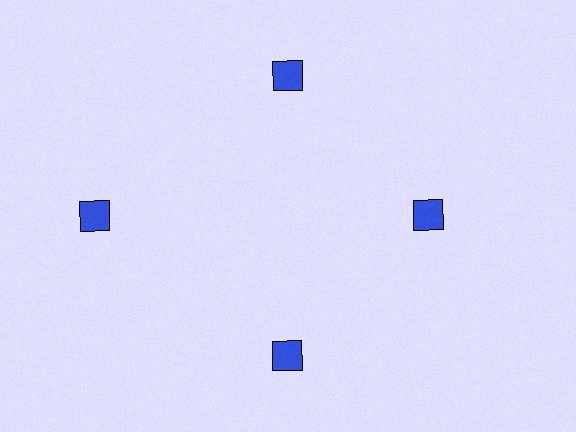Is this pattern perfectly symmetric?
No. The 4 blue diamonds are arranged in a ring, but one element near the 9 o'clock position is pushed outward from the center, breaking the 4-fold rotational symmetry.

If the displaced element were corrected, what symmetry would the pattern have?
It would have 4-fold rotational symmetry — the pattern would map onto itself every 90 degrees.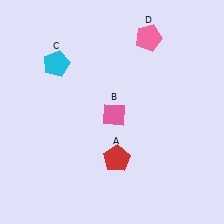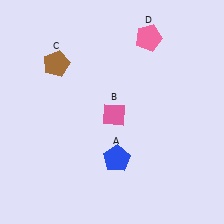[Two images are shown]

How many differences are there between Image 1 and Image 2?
There are 2 differences between the two images.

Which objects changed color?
A changed from red to blue. C changed from cyan to brown.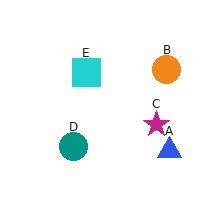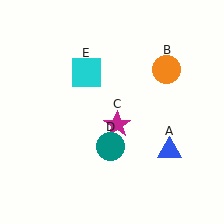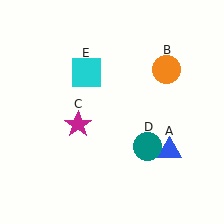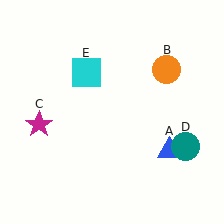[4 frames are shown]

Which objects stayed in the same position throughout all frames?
Blue triangle (object A) and orange circle (object B) and cyan square (object E) remained stationary.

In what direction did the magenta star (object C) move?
The magenta star (object C) moved left.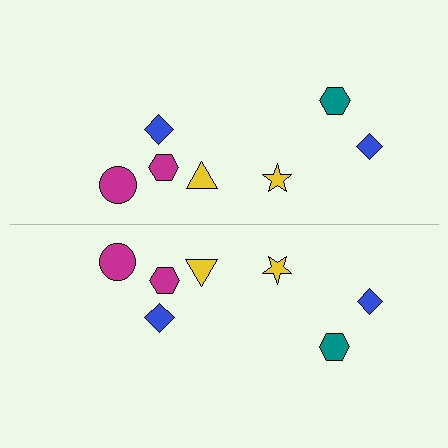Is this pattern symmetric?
Yes, this pattern has bilateral (reflection) symmetry.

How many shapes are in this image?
There are 14 shapes in this image.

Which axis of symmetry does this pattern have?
The pattern has a horizontal axis of symmetry running through the center of the image.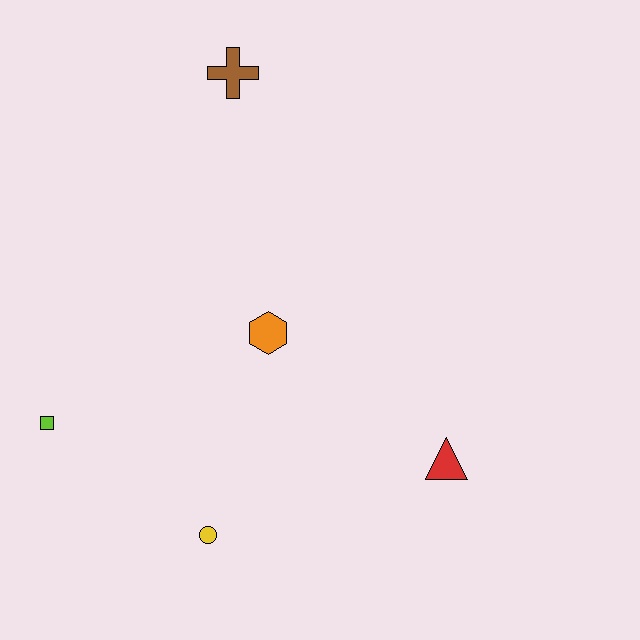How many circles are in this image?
There is 1 circle.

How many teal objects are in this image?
There are no teal objects.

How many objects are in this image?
There are 5 objects.